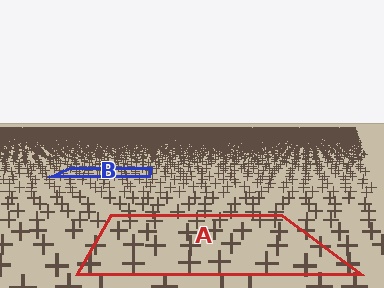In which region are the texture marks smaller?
The texture marks are smaller in region B, because it is farther away.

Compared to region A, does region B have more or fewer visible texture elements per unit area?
Region B has more texture elements per unit area — they are packed more densely because it is farther away.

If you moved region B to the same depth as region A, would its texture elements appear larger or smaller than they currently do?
They would appear larger. At a closer depth, the same texture elements are projected at a bigger on-screen size.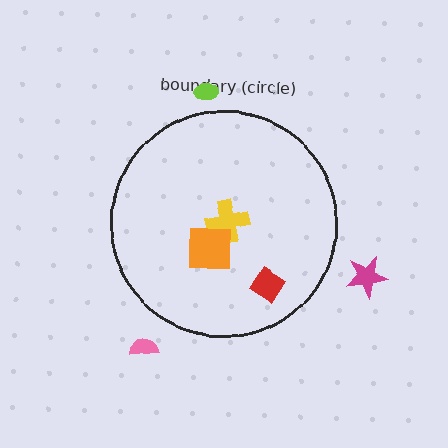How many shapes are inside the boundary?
3 inside, 3 outside.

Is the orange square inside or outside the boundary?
Inside.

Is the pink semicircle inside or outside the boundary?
Outside.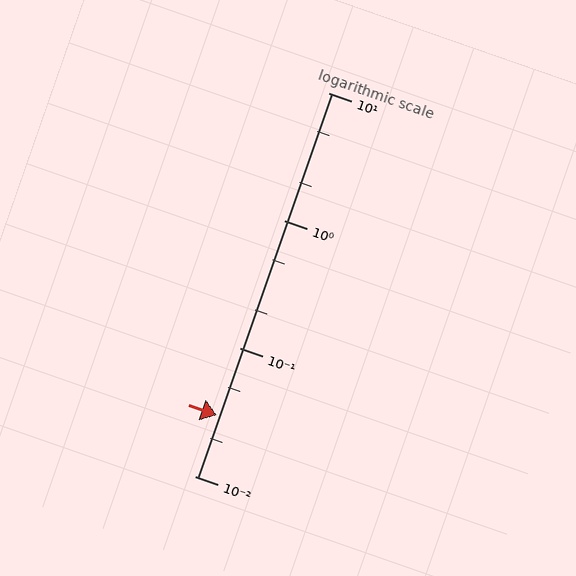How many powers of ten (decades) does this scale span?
The scale spans 3 decades, from 0.01 to 10.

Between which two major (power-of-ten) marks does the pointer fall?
The pointer is between 0.01 and 0.1.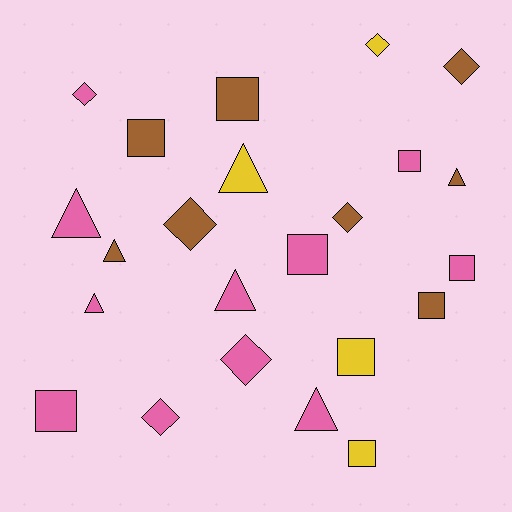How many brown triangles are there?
There are 2 brown triangles.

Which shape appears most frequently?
Square, with 9 objects.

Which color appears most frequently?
Pink, with 11 objects.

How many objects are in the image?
There are 23 objects.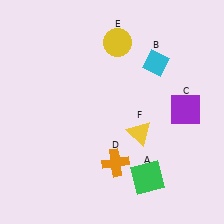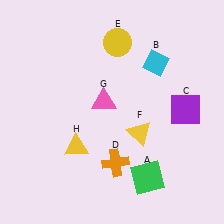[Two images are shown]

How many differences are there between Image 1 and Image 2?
There are 2 differences between the two images.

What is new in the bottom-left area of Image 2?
A yellow triangle (H) was added in the bottom-left area of Image 2.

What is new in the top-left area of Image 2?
A pink triangle (G) was added in the top-left area of Image 2.